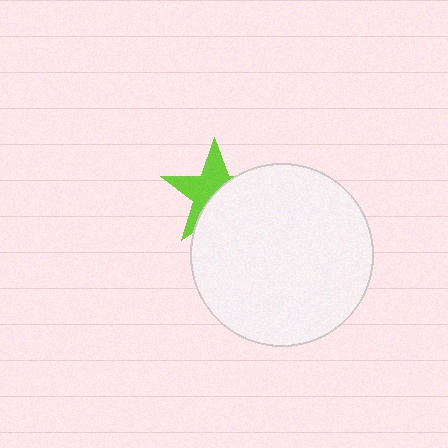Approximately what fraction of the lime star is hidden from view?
Roughly 49% of the lime star is hidden behind the white circle.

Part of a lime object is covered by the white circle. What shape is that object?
It is a star.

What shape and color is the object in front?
The object in front is a white circle.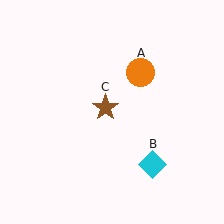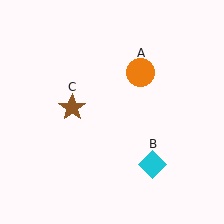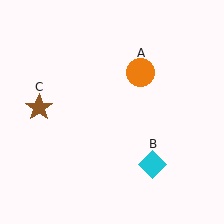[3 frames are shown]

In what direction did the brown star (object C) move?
The brown star (object C) moved left.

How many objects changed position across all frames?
1 object changed position: brown star (object C).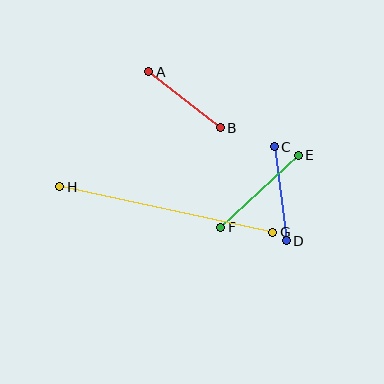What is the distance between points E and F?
The distance is approximately 106 pixels.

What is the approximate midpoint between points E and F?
The midpoint is at approximately (260, 191) pixels.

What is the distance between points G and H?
The distance is approximately 218 pixels.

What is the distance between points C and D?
The distance is approximately 94 pixels.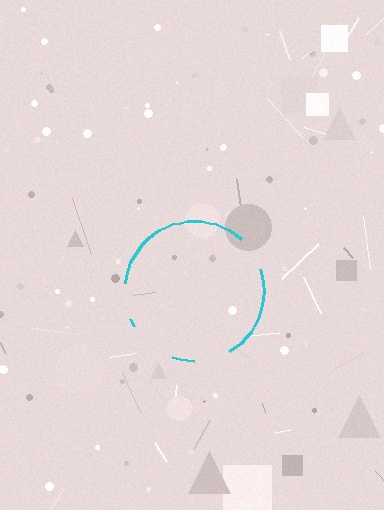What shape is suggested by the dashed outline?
The dashed outline suggests a circle.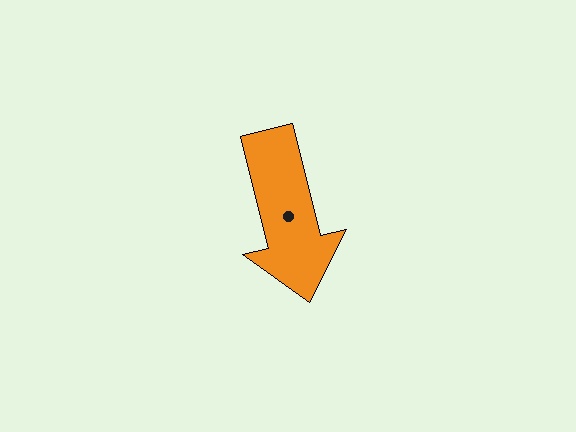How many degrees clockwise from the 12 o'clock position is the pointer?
Approximately 166 degrees.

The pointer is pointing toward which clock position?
Roughly 6 o'clock.